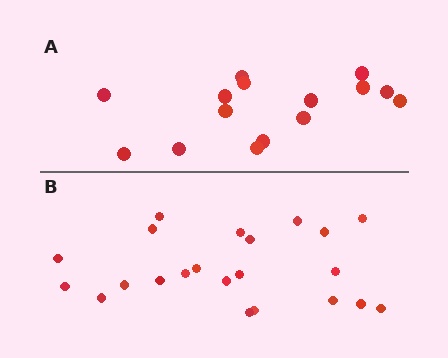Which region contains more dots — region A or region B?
Region B (the bottom region) has more dots.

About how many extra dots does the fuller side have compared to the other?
Region B has roughly 8 or so more dots than region A.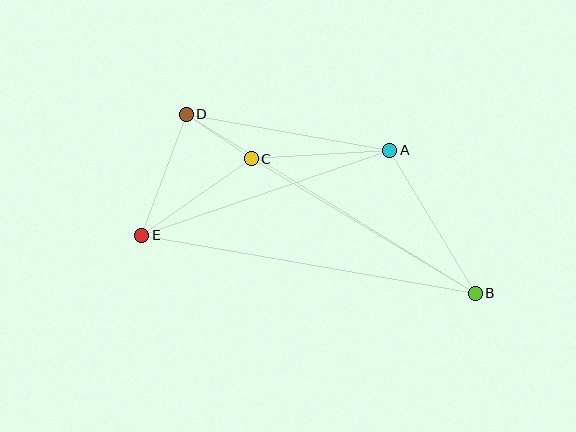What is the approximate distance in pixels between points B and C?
The distance between B and C is approximately 262 pixels.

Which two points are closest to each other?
Points C and D are closest to each other.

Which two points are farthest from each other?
Points B and D are farthest from each other.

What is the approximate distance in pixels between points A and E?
The distance between A and E is approximately 262 pixels.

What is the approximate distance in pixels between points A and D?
The distance between A and D is approximately 207 pixels.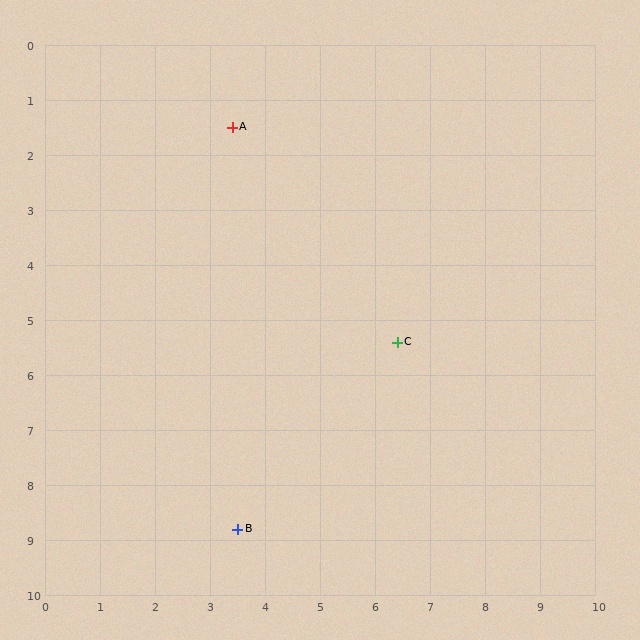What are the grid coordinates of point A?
Point A is at approximately (3.4, 1.5).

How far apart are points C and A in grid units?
Points C and A are about 4.9 grid units apart.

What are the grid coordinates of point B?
Point B is at approximately (3.5, 8.8).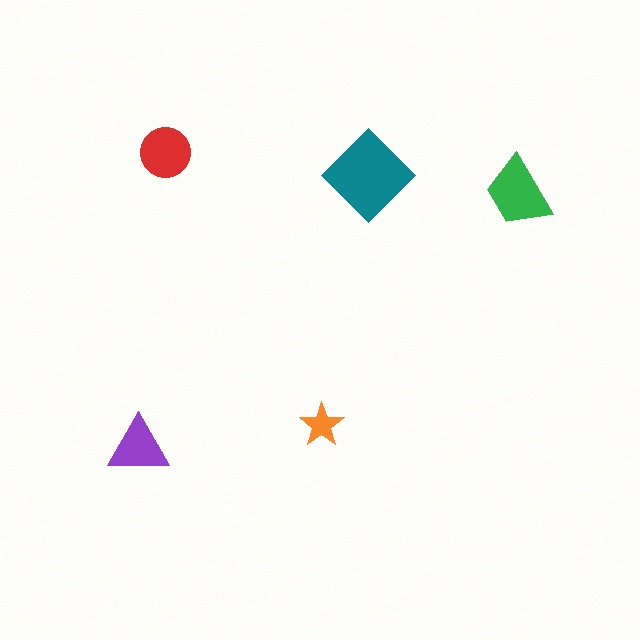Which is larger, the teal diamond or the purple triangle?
The teal diamond.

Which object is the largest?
The teal diamond.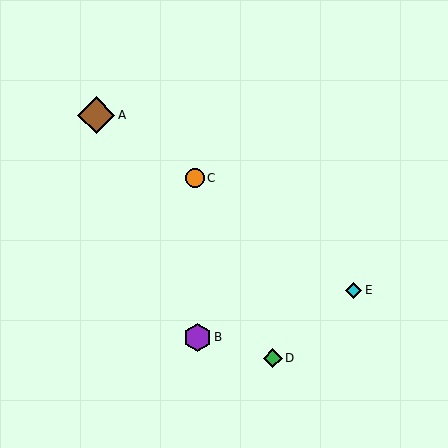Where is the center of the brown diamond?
The center of the brown diamond is at (96, 115).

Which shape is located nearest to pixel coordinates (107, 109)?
The brown diamond (labeled A) at (96, 115) is nearest to that location.